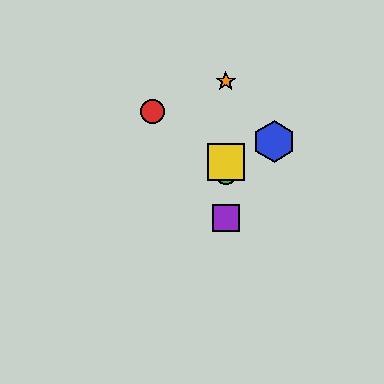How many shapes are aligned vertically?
4 shapes (the green circle, the yellow square, the purple square, the orange star) are aligned vertically.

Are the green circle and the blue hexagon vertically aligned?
No, the green circle is at x≈226 and the blue hexagon is at x≈274.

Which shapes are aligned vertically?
The green circle, the yellow square, the purple square, the orange star are aligned vertically.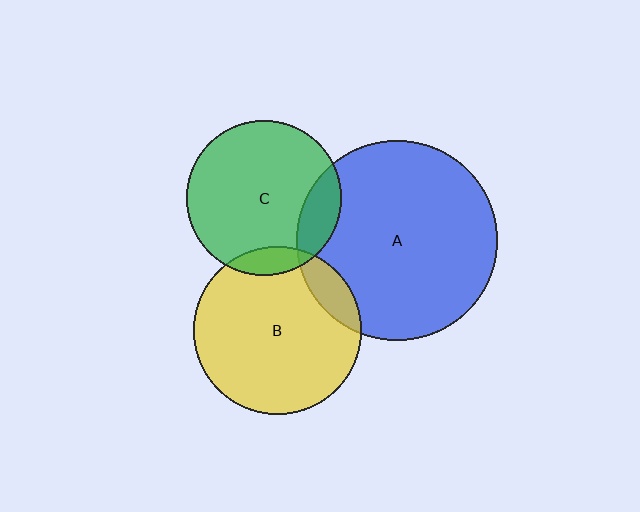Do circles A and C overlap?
Yes.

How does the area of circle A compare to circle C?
Approximately 1.7 times.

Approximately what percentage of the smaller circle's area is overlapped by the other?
Approximately 15%.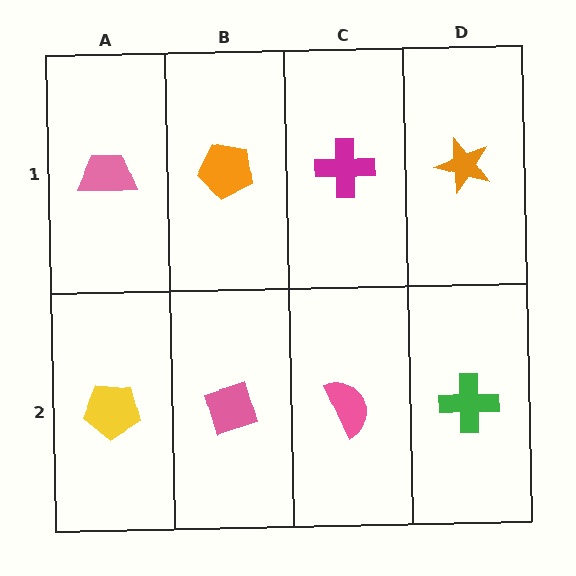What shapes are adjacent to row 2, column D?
An orange star (row 1, column D), a pink semicircle (row 2, column C).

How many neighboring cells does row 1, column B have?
3.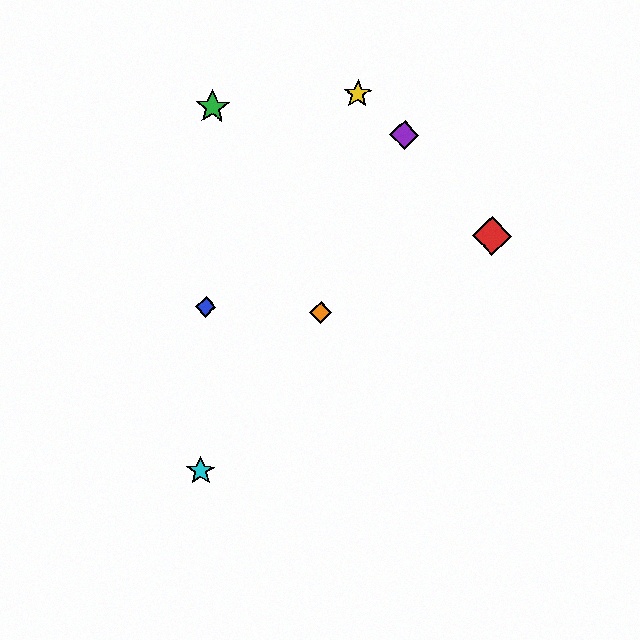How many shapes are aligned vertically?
3 shapes (the blue diamond, the green star, the cyan star) are aligned vertically.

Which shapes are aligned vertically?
The blue diamond, the green star, the cyan star are aligned vertically.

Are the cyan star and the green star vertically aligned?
Yes, both are at x≈201.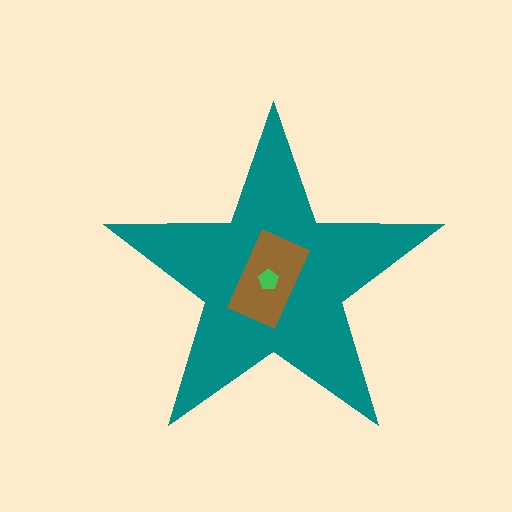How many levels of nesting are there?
3.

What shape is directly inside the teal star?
The brown rectangle.